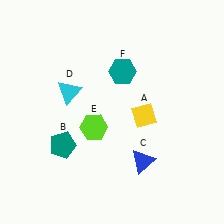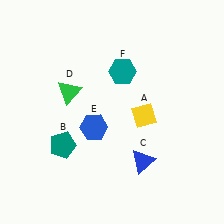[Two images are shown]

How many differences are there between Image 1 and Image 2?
There are 2 differences between the two images.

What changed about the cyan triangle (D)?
In Image 1, D is cyan. In Image 2, it changed to green.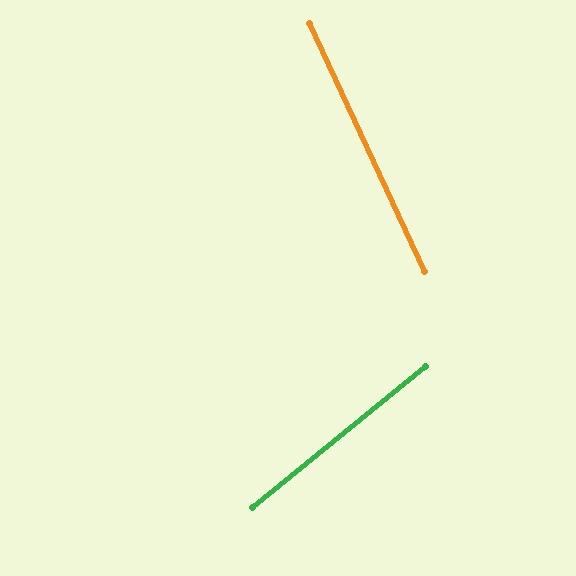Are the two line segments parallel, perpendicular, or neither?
Neither parallel nor perpendicular — they differ by about 75°.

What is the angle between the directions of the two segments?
Approximately 75 degrees.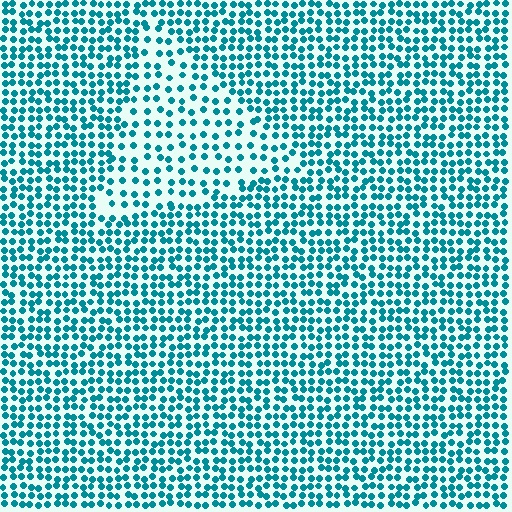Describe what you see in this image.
The image contains small teal elements arranged at two different densities. A triangle-shaped region is visible where the elements are less densely packed than the surrounding area.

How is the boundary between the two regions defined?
The boundary is defined by a change in element density (approximately 1.8x ratio). All elements are the same color, size, and shape.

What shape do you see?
I see a triangle.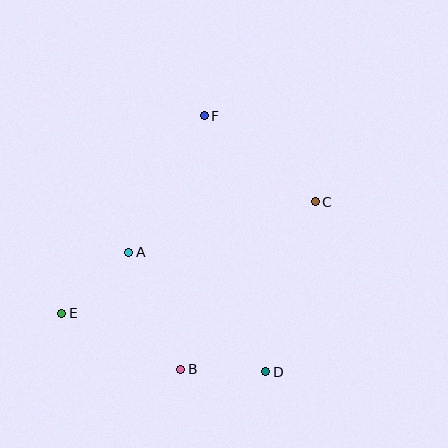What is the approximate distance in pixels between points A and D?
The distance between A and D is approximately 182 pixels.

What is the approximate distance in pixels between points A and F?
The distance between A and F is approximately 156 pixels.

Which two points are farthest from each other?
Points C and E are farthest from each other.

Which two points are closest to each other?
Points B and D are closest to each other.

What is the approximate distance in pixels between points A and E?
The distance between A and E is approximately 90 pixels.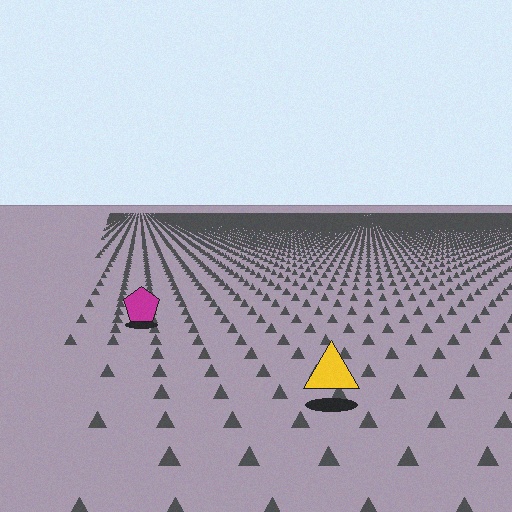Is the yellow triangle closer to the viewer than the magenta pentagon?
Yes. The yellow triangle is closer — you can tell from the texture gradient: the ground texture is coarser near it.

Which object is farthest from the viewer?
The magenta pentagon is farthest from the viewer. It appears smaller and the ground texture around it is denser.